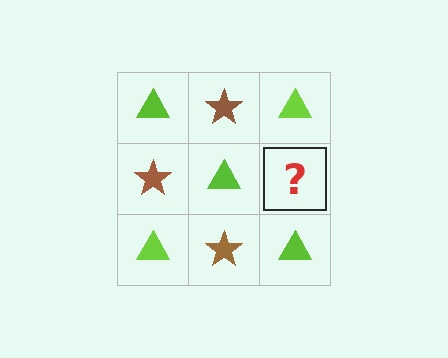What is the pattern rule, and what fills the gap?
The rule is that it alternates lime triangle and brown star in a checkerboard pattern. The gap should be filled with a brown star.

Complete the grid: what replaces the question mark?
The question mark should be replaced with a brown star.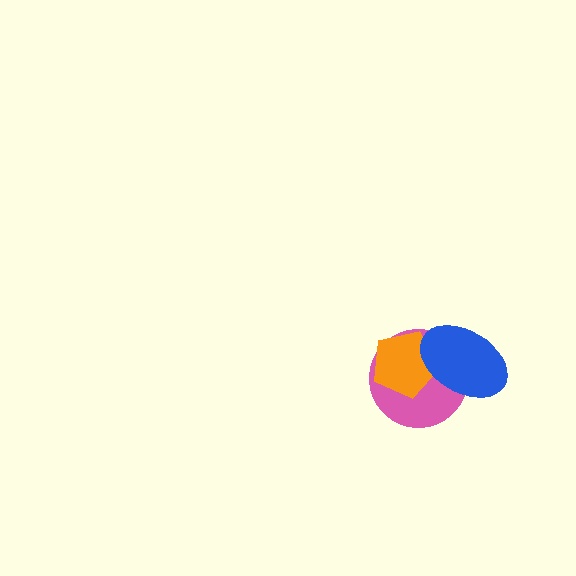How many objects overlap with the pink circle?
2 objects overlap with the pink circle.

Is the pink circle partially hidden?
Yes, it is partially covered by another shape.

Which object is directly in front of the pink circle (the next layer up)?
The orange pentagon is directly in front of the pink circle.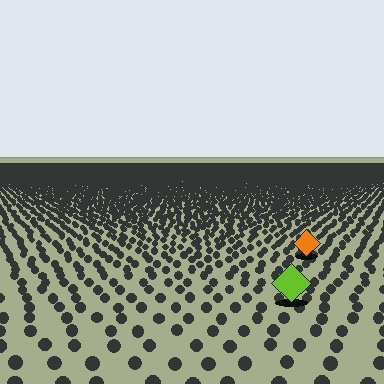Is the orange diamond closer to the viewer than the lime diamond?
No. The lime diamond is closer — you can tell from the texture gradient: the ground texture is coarser near it.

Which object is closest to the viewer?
The lime diamond is closest. The texture marks near it are larger and more spread out.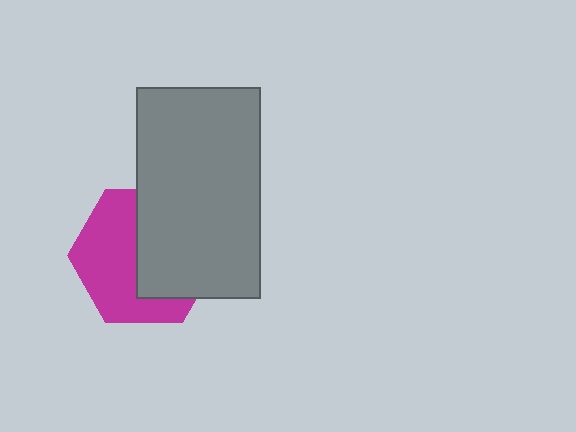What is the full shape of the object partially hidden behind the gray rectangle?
The partially hidden object is a magenta hexagon.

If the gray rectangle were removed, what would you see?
You would see the complete magenta hexagon.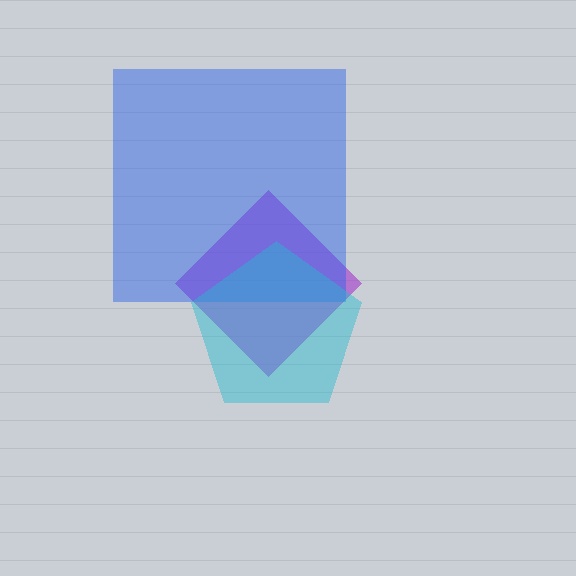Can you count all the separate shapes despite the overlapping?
Yes, there are 3 separate shapes.